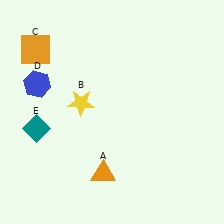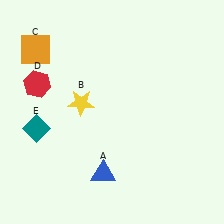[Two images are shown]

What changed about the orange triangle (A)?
In Image 1, A is orange. In Image 2, it changed to blue.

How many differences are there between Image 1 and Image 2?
There are 2 differences between the two images.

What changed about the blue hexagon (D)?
In Image 1, D is blue. In Image 2, it changed to red.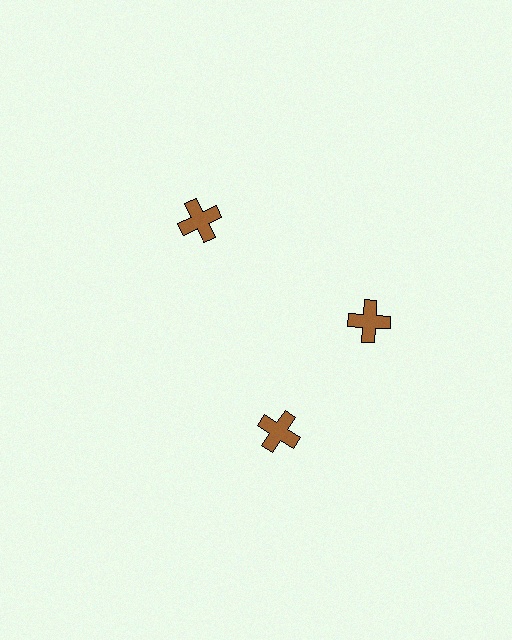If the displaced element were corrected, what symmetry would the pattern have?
It would have 3-fold rotational symmetry — the pattern would map onto itself every 120 degrees.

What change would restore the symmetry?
The symmetry would be restored by rotating it back into even spacing with its neighbors so that all 3 crosses sit at equal angles and equal distance from the center.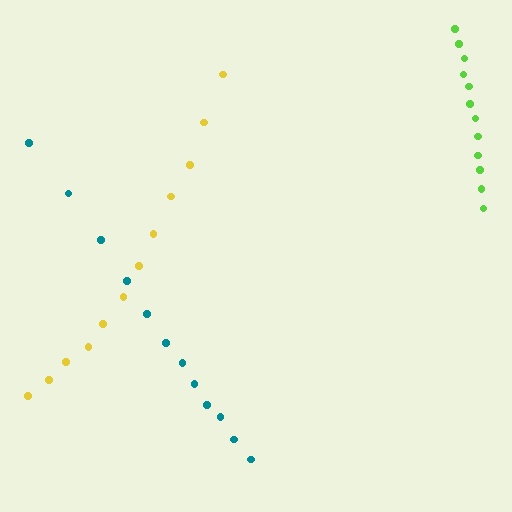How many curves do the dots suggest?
There are 3 distinct paths.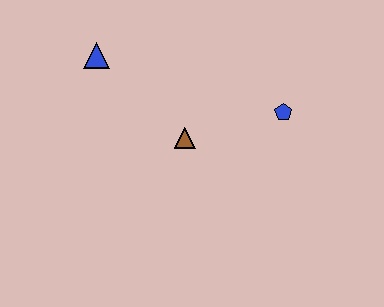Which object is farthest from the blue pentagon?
The blue triangle is farthest from the blue pentagon.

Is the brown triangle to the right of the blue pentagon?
No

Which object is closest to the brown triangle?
The blue pentagon is closest to the brown triangle.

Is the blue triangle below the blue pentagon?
No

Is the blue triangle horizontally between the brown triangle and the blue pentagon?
No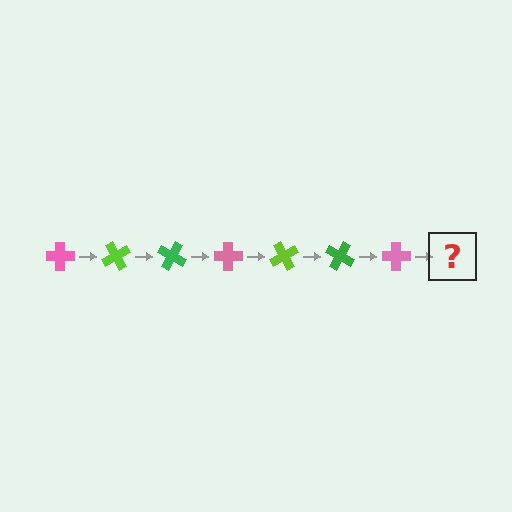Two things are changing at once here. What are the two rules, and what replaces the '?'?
The two rules are that it rotates 60 degrees each step and the color cycles through pink, lime, and green. The '?' should be a lime cross, rotated 420 degrees from the start.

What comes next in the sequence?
The next element should be a lime cross, rotated 420 degrees from the start.